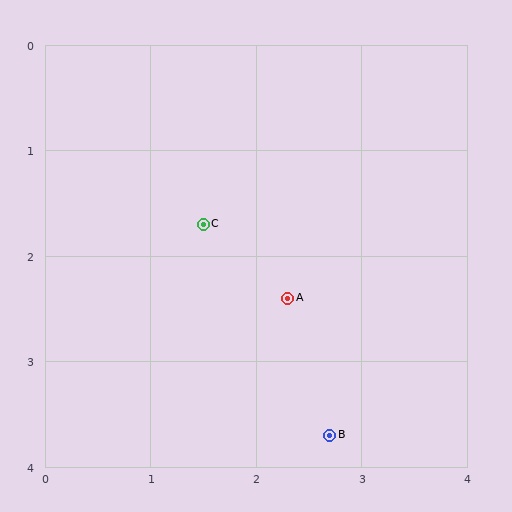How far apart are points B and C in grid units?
Points B and C are about 2.3 grid units apart.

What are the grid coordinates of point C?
Point C is at approximately (1.5, 1.7).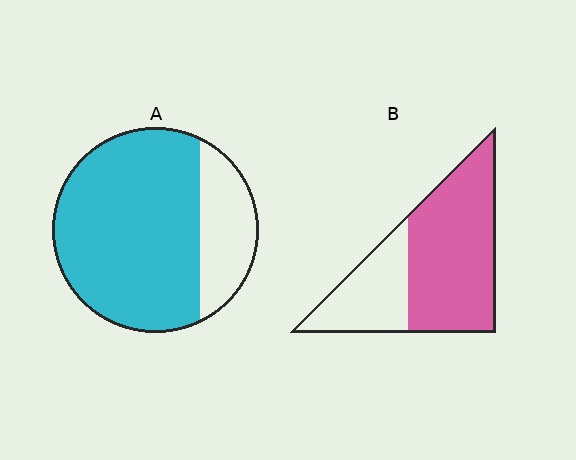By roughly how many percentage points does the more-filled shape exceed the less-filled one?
By roughly 10 percentage points (A over B).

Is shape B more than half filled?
Yes.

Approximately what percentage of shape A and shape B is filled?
A is approximately 75% and B is approximately 65%.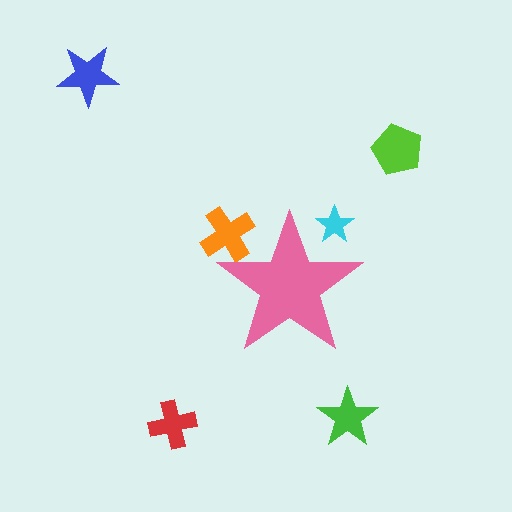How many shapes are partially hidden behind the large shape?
2 shapes are partially hidden.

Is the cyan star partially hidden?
Yes, the cyan star is partially hidden behind the pink star.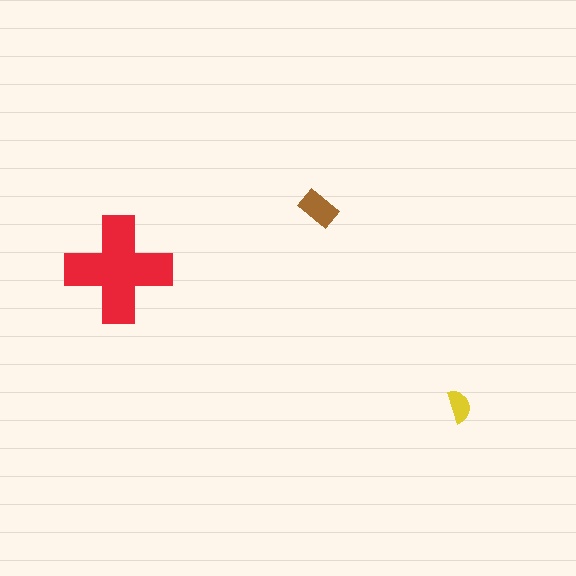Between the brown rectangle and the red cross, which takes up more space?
The red cross.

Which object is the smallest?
The yellow semicircle.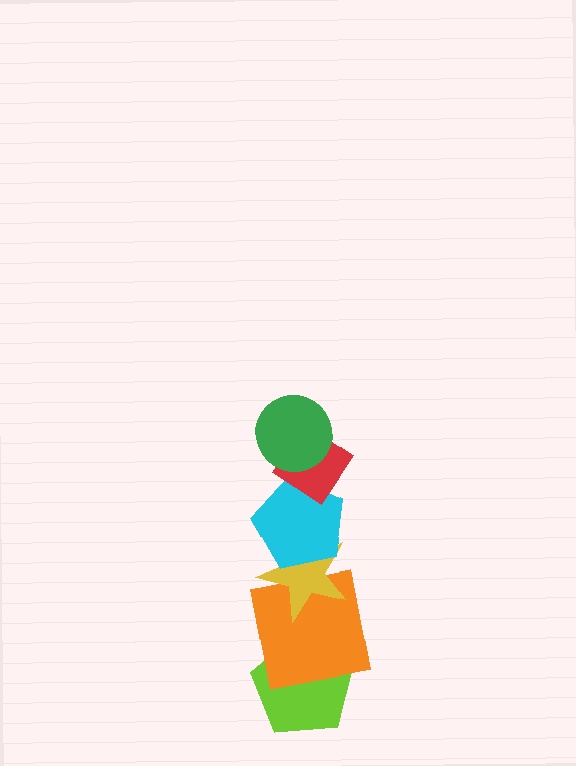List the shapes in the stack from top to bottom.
From top to bottom: the green circle, the red diamond, the cyan pentagon, the yellow star, the orange square, the lime pentagon.